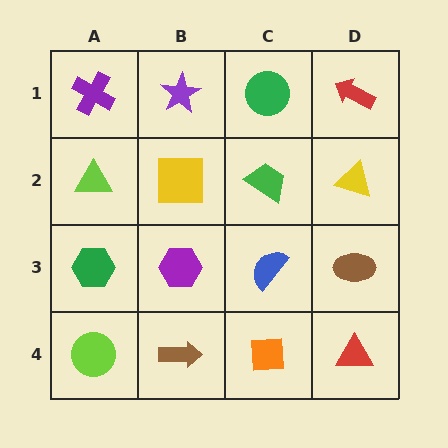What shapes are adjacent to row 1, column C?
A green trapezoid (row 2, column C), a purple star (row 1, column B), a red arrow (row 1, column D).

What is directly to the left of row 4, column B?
A lime circle.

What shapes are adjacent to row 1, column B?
A yellow square (row 2, column B), a purple cross (row 1, column A), a green circle (row 1, column C).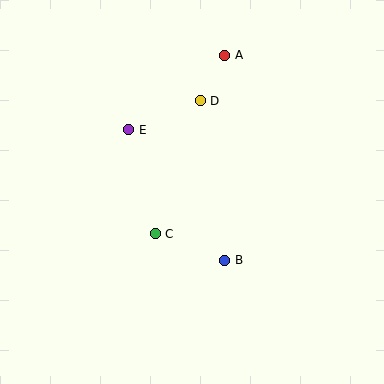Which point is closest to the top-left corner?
Point E is closest to the top-left corner.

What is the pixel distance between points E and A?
The distance between E and A is 121 pixels.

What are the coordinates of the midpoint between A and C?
The midpoint between A and C is at (190, 144).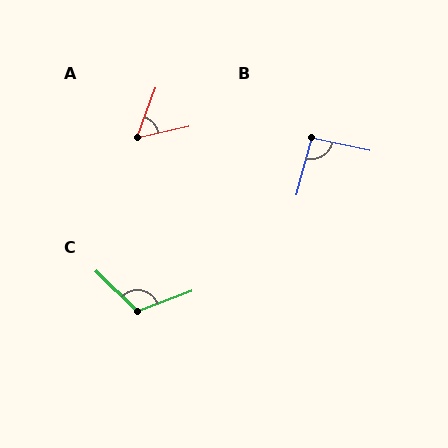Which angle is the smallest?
A, at approximately 56 degrees.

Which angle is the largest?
C, at approximately 115 degrees.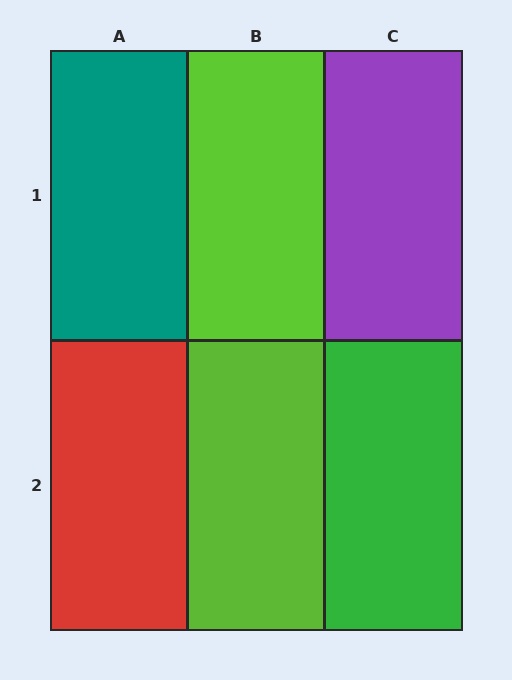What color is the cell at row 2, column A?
Red.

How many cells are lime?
2 cells are lime.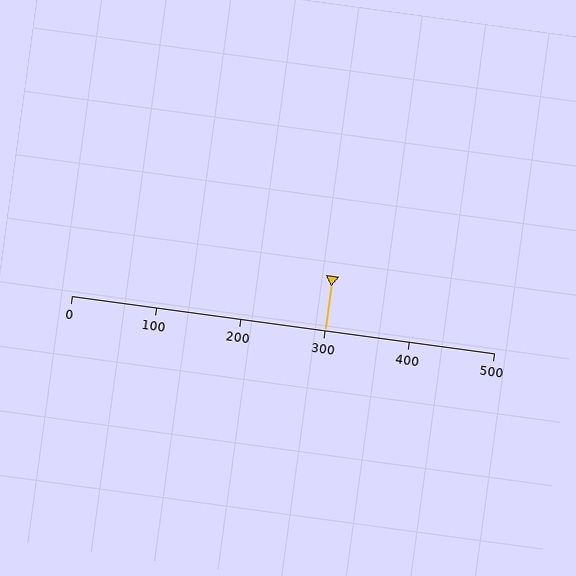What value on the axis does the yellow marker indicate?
The marker indicates approximately 300.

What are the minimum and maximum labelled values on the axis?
The axis runs from 0 to 500.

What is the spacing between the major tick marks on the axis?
The major ticks are spaced 100 apart.